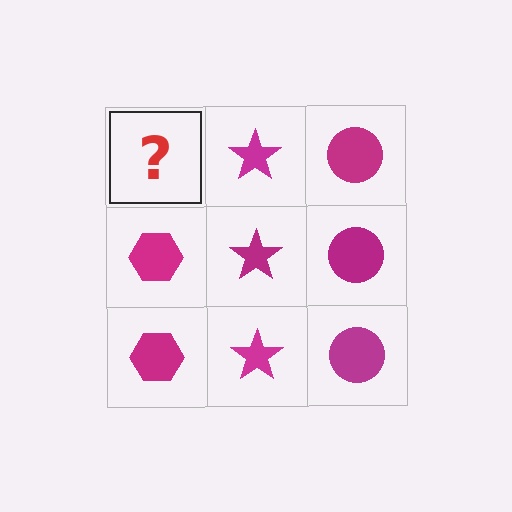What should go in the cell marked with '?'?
The missing cell should contain a magenta hexagon.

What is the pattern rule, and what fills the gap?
The rule is that each column has a consistent shape. The gap should be filled with a magenta hexagon.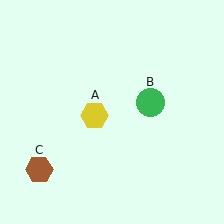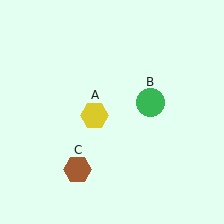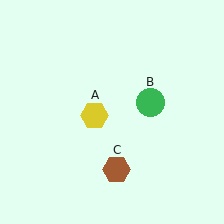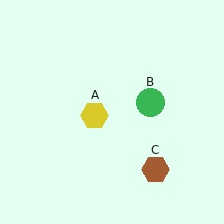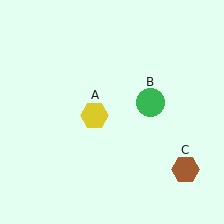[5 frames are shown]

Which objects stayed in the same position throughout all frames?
Yellow hexagon (object A) and green circle (object B) remained stationary.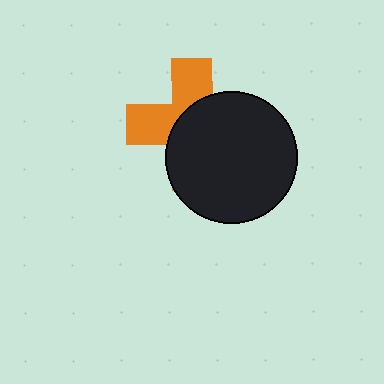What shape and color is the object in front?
The object in front is a black circle.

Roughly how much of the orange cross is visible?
A small part of it is visible (roughly 41%).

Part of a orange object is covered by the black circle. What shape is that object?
It is a cross.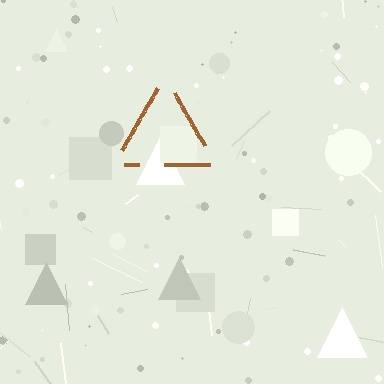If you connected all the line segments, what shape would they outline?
They would outline a triangle.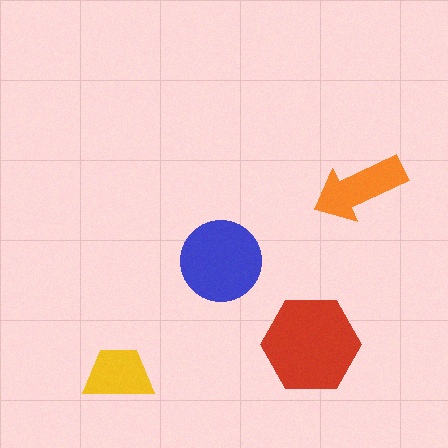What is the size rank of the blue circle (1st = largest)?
2nd.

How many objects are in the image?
There are 4 objects in the image.